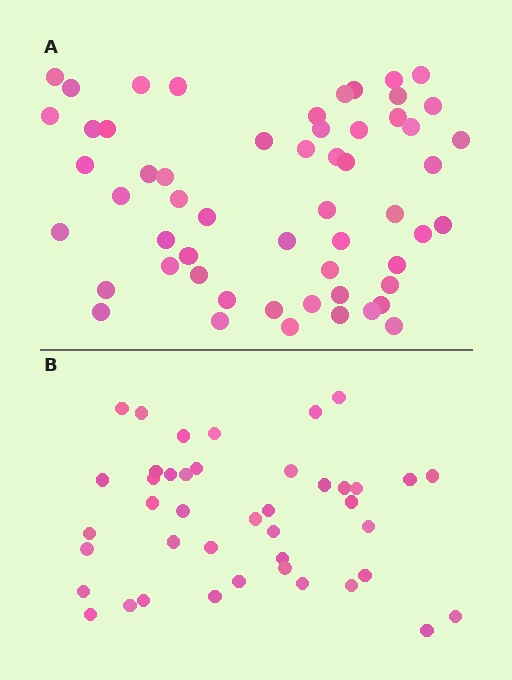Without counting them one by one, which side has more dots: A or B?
Region A (the top region) has more dots.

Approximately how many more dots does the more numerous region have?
Region A has approximately 15 more dots than region B.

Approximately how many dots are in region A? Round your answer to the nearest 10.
About 60 dots. (The exact count is 56, which rounds to 60.)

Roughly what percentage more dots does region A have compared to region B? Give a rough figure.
About 35% more.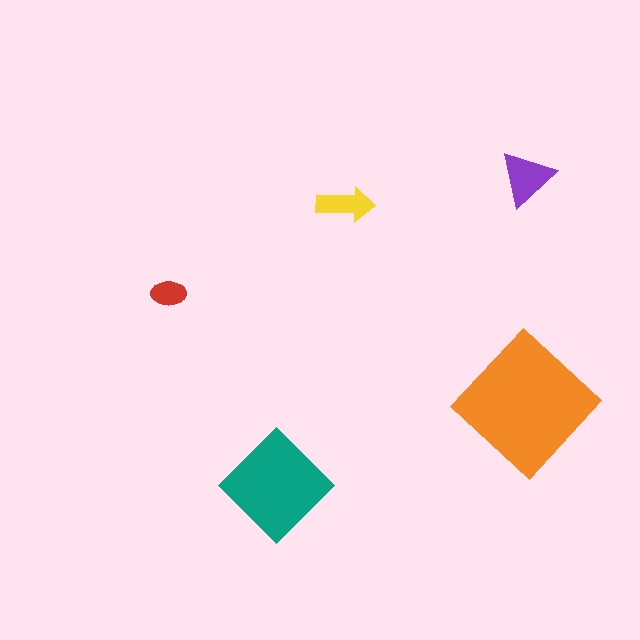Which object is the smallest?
The red ellipse.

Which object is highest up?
The purple triangle is topmost.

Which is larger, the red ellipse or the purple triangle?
The purple triangle.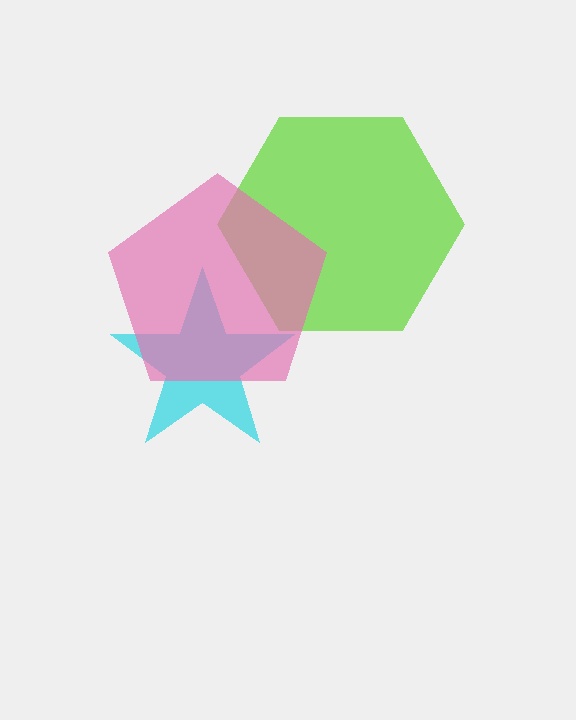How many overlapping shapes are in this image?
There are 3 overlapping shapes in the image.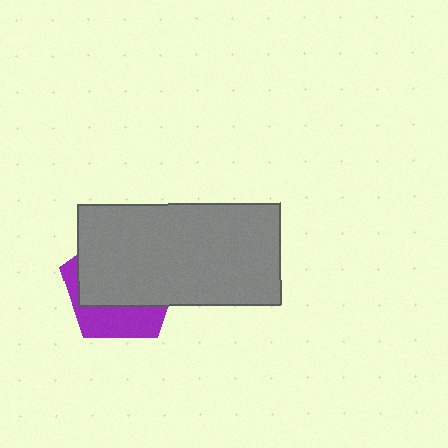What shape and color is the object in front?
The object in front is a gray rectangle.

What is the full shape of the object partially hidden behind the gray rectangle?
The partially hidden object is a purple pentagon.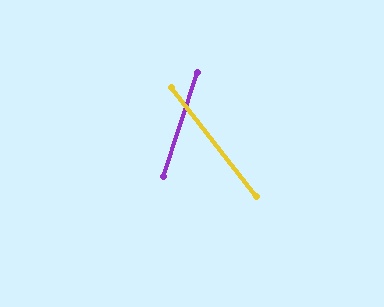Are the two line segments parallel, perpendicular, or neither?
Neither parallel nor perpendicular — they differ by about 56°.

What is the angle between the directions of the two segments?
Approximately 56 degrees.